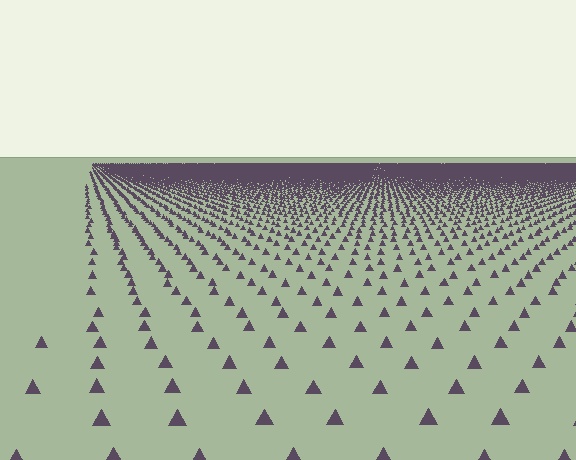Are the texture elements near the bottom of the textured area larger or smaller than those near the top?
Larger. Near the bottom, elements are closer to the viewer and appear at a bigger on-screen size.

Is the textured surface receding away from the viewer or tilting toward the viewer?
The surface is receding away from the viewer. Texture elements get smaller and denser toward the top.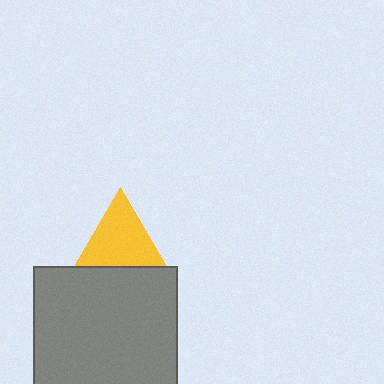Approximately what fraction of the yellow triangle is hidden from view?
Roughly 34% of the yellow triangle is hidden behind the gray square.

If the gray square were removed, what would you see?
You would see the complete yellow triangle.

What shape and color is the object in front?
The object in front is a gray square.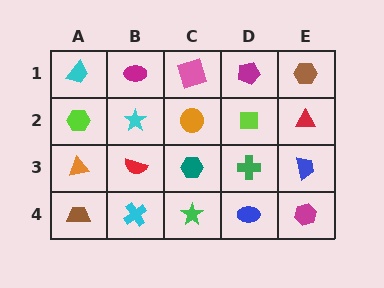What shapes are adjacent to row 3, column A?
A lime hexagon (row 2, column A), a brown trapezoid (row 4, column A), a red semicircle (row 3, column B).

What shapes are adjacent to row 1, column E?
A red triangle (row 2, column E), a magenta pentagon (row 1, column D).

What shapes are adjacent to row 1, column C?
An orange circle (row 2, column C), a magenta ellipse (row 1, column B), a magenta pentagon (row 1, column D).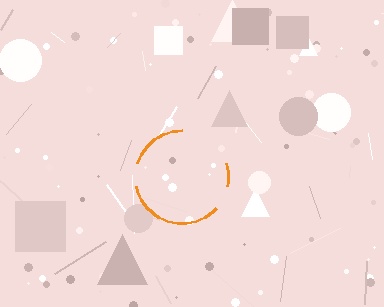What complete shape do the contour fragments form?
The contour fragments form a circle.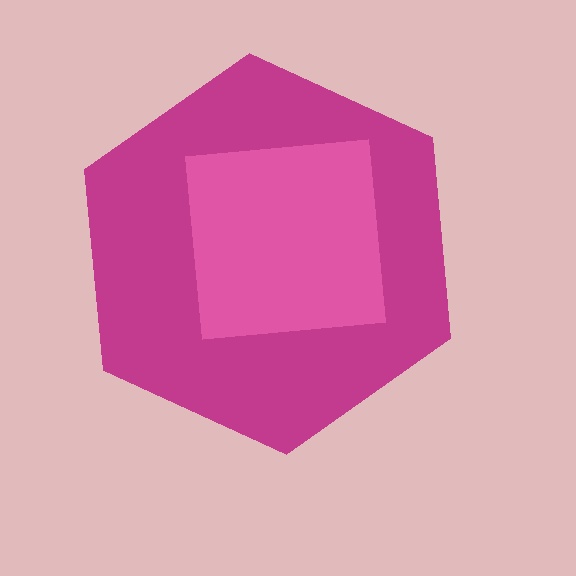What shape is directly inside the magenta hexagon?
The pink square.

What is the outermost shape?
The magenta hexagon.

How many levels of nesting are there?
2.